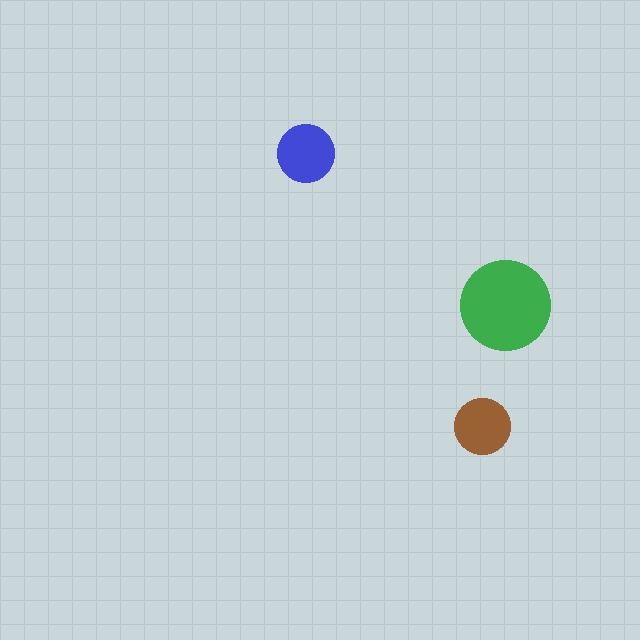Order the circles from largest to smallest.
the green one, the blue one, the brown one.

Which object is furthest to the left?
The blue circle is leftmost.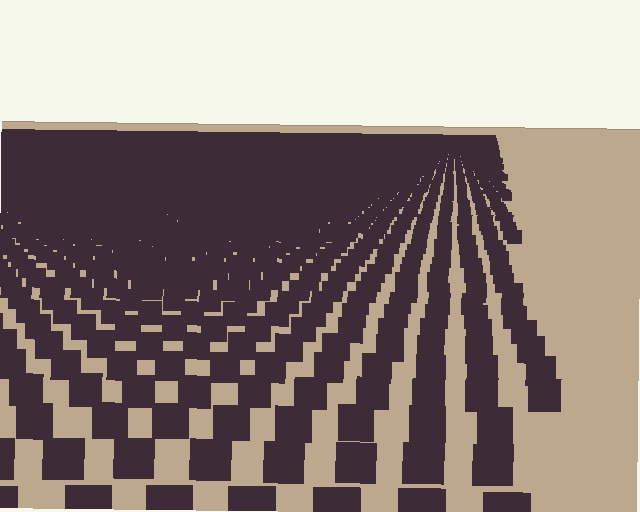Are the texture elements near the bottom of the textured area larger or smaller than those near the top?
Larger. Near the bottom, elements are closer to the viewer and appear at a bigger on-screen size.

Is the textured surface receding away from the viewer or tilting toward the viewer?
The surface is receding away from the viewer. Texture elements get smaller and denser toward the top.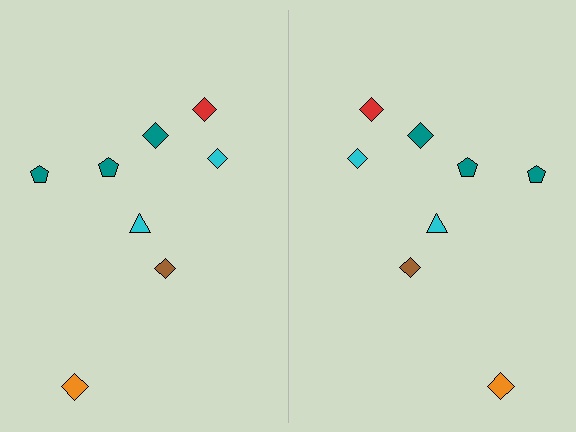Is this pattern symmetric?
Yes, this pattern has bilateral (reflection) symmetry.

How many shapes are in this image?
There are 16 shapes in this image.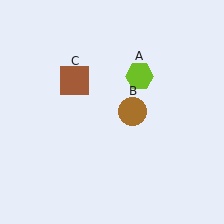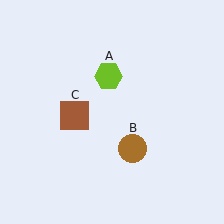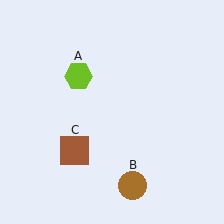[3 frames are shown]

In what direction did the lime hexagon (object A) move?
The lime hexagon (object A) moved left.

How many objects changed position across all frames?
3 objects changed position: lime hexagon (object A), brown circle (object B), brown square (object C).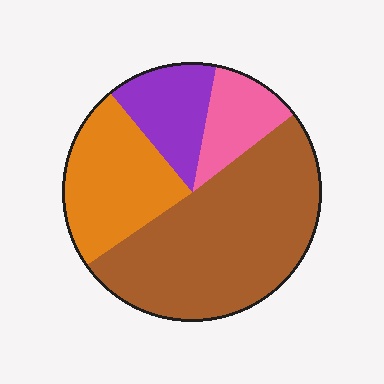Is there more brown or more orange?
Brown.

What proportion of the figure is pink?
Pink takes up about one eighth (1/8) of the figure.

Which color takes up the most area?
Brown, at roughly 50%.